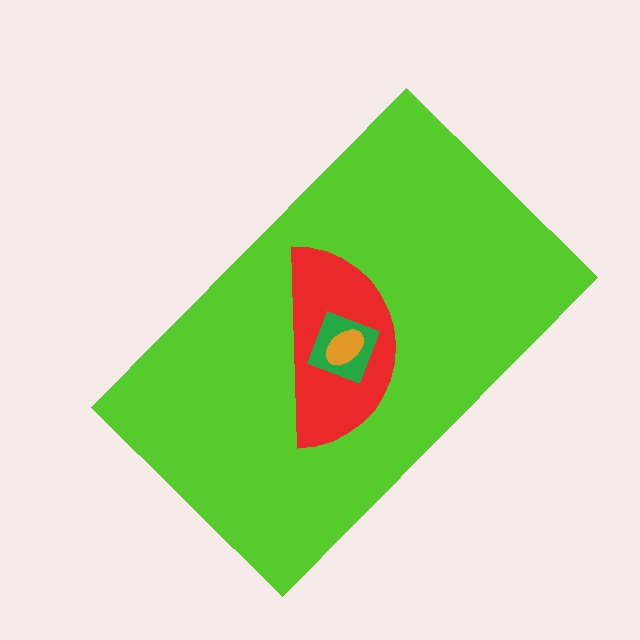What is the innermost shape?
The orange ellipse.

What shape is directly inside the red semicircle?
The green diamond.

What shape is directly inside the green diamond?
The orange ellipse.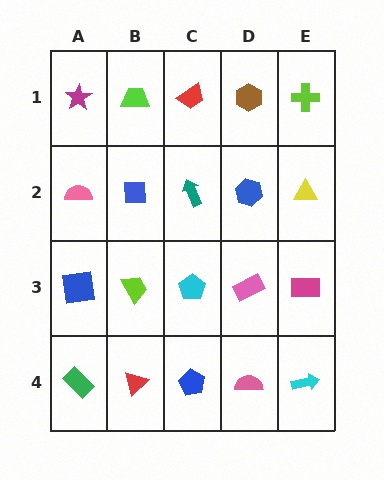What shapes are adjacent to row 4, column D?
A pink rectangle (row 3, column D), a blue pentagon (row 4, column C), a cyan arrow (row 4, column E).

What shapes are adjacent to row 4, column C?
A cyan pentagon (row 3, column C), a red triangle (row 4, column B), a pink semicircle (row 4, column D).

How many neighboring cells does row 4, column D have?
3.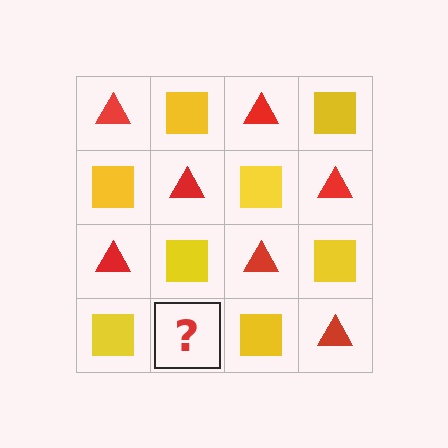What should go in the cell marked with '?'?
The missing cell should contain a red triangle.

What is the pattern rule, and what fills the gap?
The rule is that it alternates red triangle and yellow square in a checkerboard pattern. The gap should be filled with a red triangle.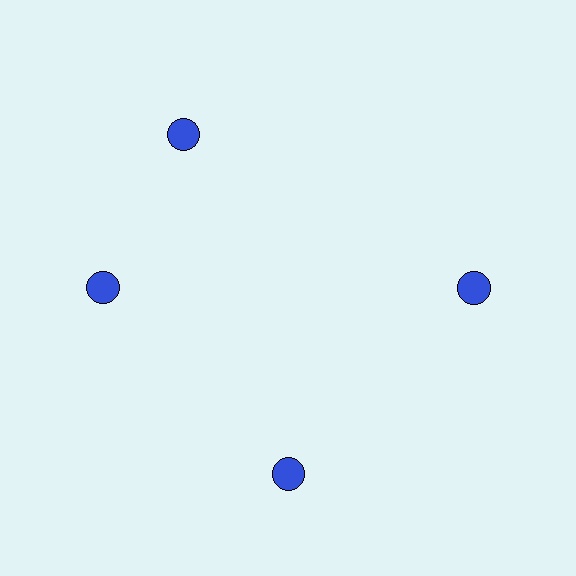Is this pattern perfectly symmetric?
No. The 4 blue circles are arranged in a ring, but one element near the 12 o'clock position is rotated out of alignment along the ring, breaking the 4-fold rotational symmetry.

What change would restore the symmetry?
The symmetry would be restored by rotating it back into even spacing with its neighbors so that all 4 circles sit at equal angles and equal distance from the center.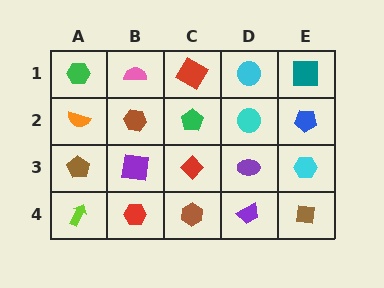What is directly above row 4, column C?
A red diamond.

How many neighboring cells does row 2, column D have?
4.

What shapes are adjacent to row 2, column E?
A teal square (row 1, column E), a cyan hexagon (row 3, column E), a cyan circle (row 2, column D).